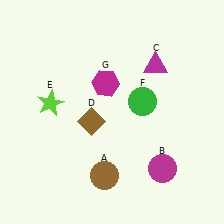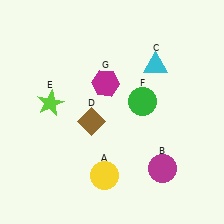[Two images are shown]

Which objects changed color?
A changed from brown to yellow. C changed from magenta to cyan.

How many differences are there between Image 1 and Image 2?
There are 2 differences between the two images.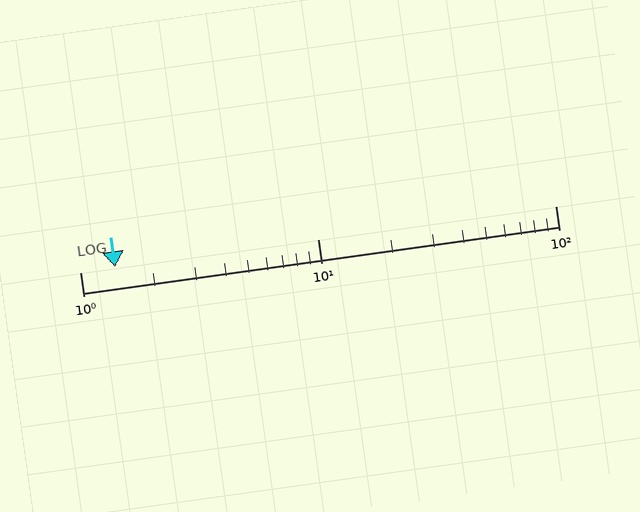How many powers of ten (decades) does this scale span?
The scale spans 2 decades, from 1 to 100.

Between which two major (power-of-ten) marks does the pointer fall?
The pointer is between 1 and 10.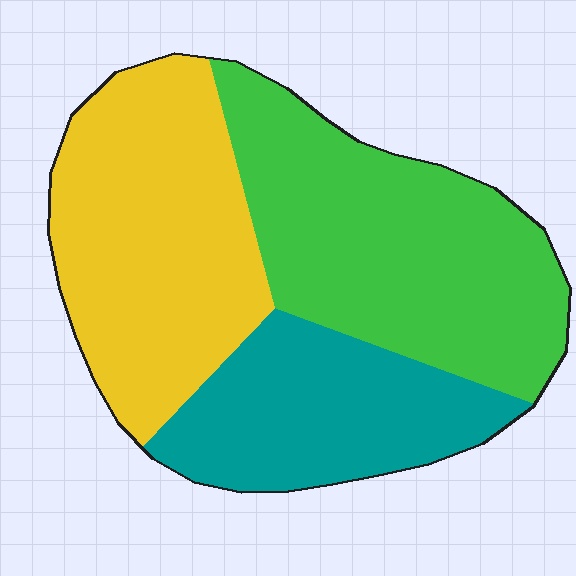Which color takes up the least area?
Teal, at roughly 25%.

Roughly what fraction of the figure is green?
Green covers 39% of the figure.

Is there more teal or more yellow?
Yellow.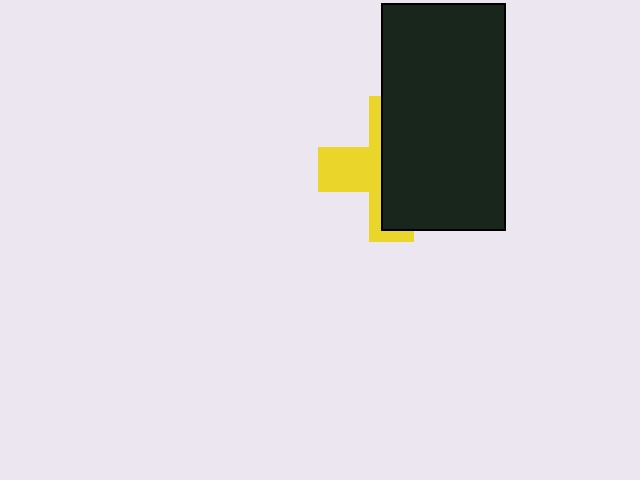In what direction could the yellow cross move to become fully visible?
The yellow cross could move left. That would shift it out from behind the black rectangle entirely.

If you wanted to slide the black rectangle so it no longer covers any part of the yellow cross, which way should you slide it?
Slide it right — that is the most direct way to separate the two shapes.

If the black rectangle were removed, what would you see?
You would see the complete yellow cross.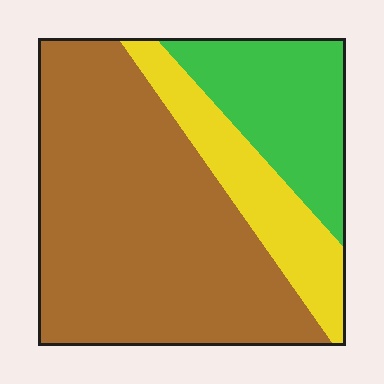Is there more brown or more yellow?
Brown.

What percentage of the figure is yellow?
Yellow takes up less than a quarter of the figure.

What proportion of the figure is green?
Green takes up about one fifth (1/5) of the figure.